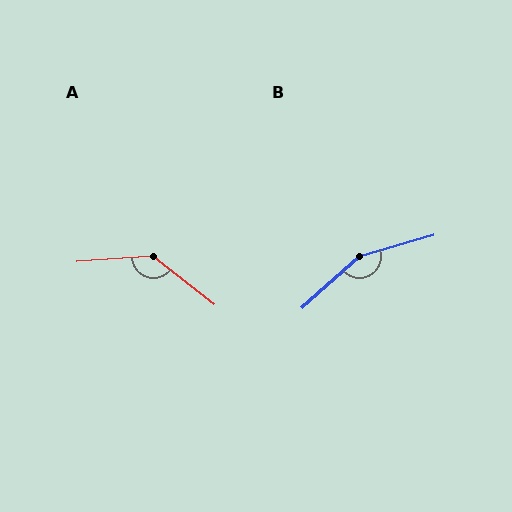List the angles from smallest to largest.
A (138°), B (155°).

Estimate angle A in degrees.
Approximately 138 degrees.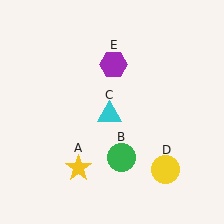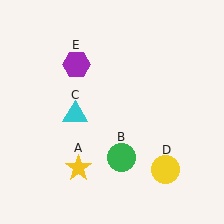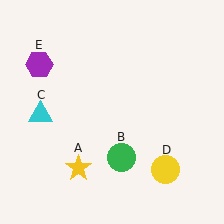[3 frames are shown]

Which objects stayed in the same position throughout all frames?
Yellow star (object A) and green circle (object B) and yellow circle (object D) remained stationary.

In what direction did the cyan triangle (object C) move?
The cyan triangle (object C) moved left.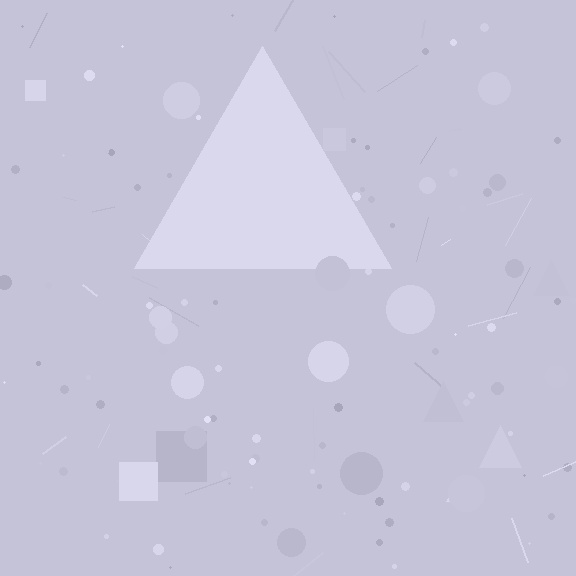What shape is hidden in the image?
A triangle is hidden in the image.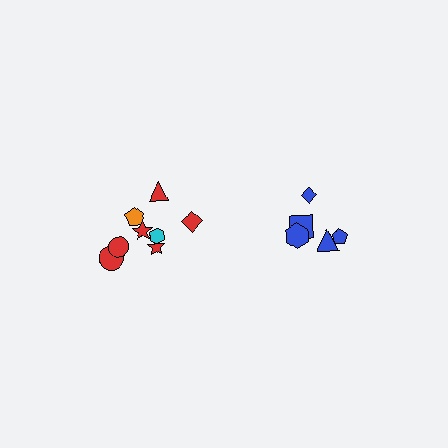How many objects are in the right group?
There are 6 objects.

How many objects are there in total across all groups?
There are 14 objects.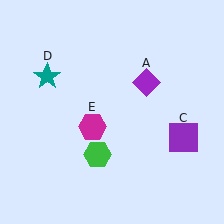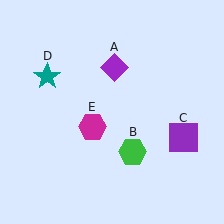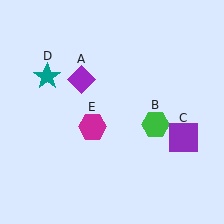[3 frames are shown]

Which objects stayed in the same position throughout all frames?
Purple square (object C) and teal star (object D) and magenta hexagon (object E) remained stationary.